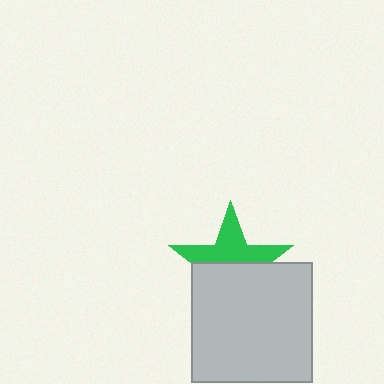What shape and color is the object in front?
The object in front is a light gray square.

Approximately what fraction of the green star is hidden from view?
Roughly 53% of the green star is hidden behind the light gray square.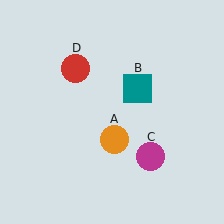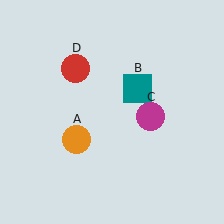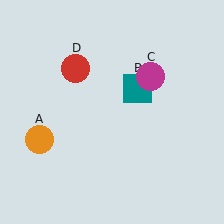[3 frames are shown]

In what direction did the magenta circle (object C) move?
The magenta circle (object C) moved up.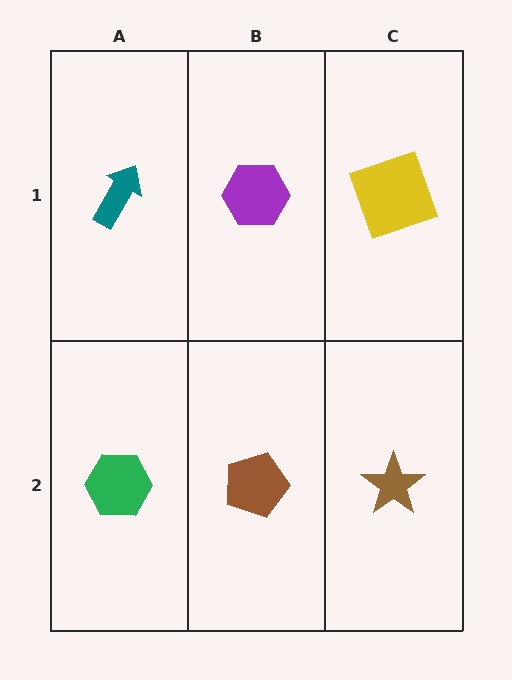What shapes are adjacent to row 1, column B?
A brown pentagon (row 2, column B), a teal arrow (row 1, column A), a yellow square (row 1, column C).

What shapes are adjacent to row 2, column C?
A yellow square (row 1, column C), a brown pentagon (row 2, column B).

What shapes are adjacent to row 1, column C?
A brown star (row 2, column C), a purple hexagon (row 1, column B).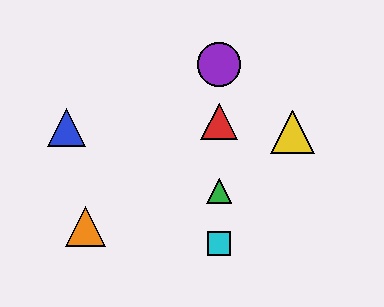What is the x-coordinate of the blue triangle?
The blue triangle is at x≈66.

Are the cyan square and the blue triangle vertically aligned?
No, the cyan square is at x≈219 and the blue triangle is at x≈66.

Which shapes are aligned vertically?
The red triangle, the green triangle, the purple circle, the cyan square are aligned vertically.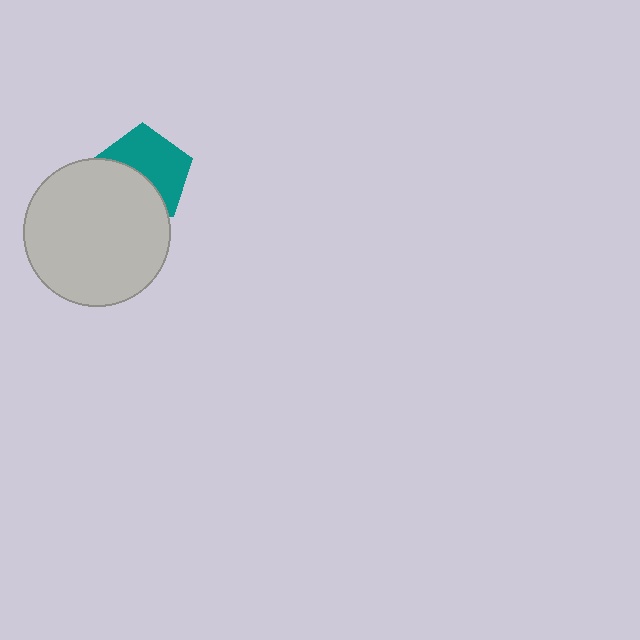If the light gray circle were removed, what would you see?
You would see the complete teal pentagon.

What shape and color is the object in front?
The object in front is a light gray circle.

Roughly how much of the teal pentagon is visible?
About half of it is visible (roughly 56%).